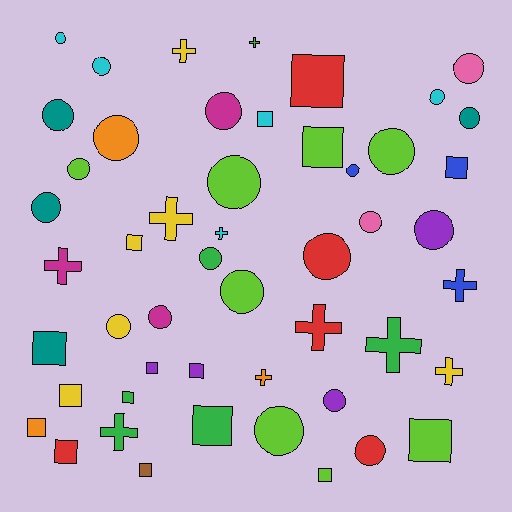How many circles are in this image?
There are 23 circles.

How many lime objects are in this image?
There are 8 lime objects.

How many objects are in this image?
There are 50 objects.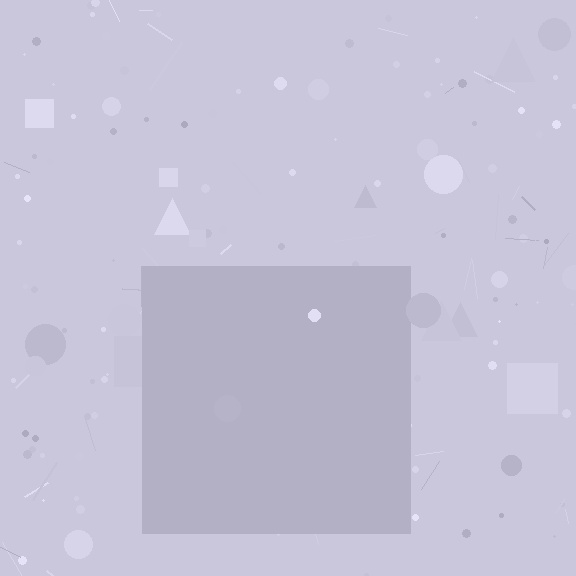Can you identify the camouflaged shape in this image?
The camouflaged shape is a square.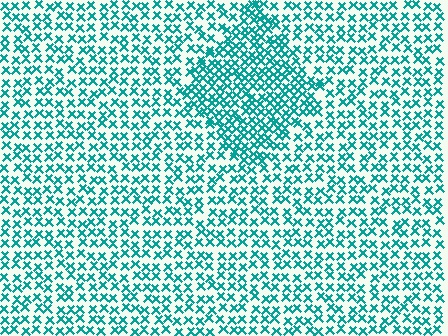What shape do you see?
I see a diamond.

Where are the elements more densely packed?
The elements are more densely packed inside the diamond boundary.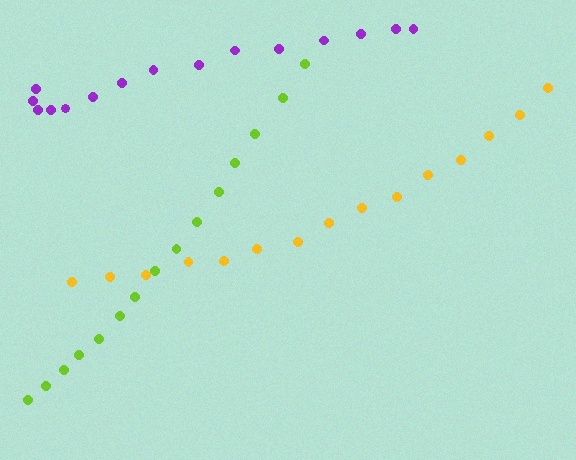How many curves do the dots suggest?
There are 3 distinct paths.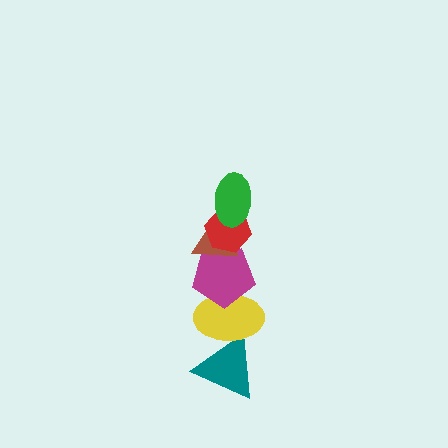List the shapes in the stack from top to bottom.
From top to bottom: the green ellipse, the red hexagon, the brown triangle, the magenta pentagon, the yellow ellipse, the teal triangle.